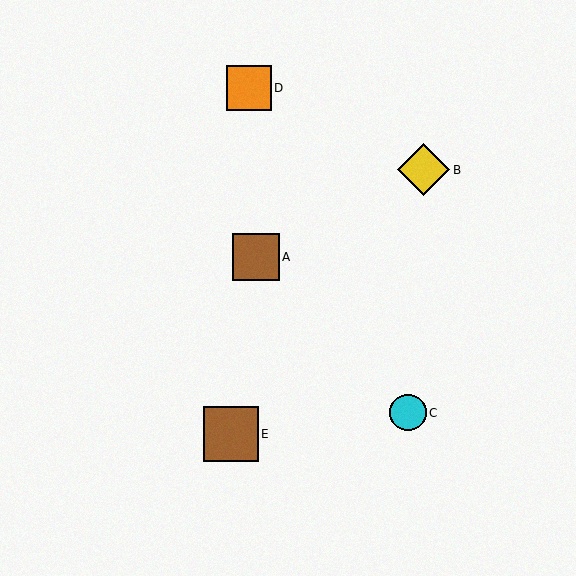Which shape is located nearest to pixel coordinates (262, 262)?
The brown square (labeled A) at (256, 257) is nearest to that location.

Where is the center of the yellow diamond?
The center of the yellow diamond is at (423, 170).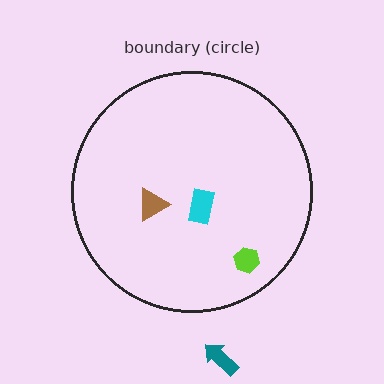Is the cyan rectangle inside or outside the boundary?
Inside.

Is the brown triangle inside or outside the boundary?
Inside.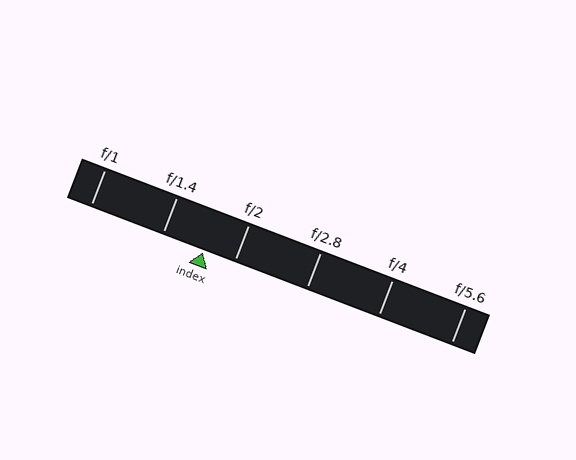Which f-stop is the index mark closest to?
The index mark is closest to f/2.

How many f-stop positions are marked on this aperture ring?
There are 6 f-stop positions marked.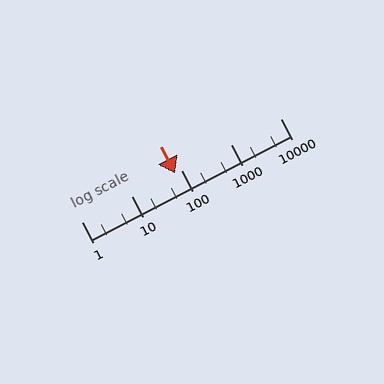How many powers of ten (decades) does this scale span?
The scale spans 4 decades, from 1 to 10000.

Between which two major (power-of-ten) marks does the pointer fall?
The pointer is between 10 and 100.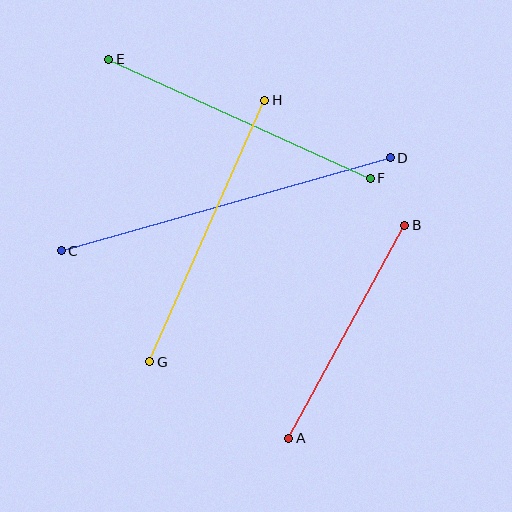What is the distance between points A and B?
The distance is approximately 243 pixels.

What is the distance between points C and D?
The distance is approximately 342 pixels.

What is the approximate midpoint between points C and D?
The midpoint is at approximately (226, 204) pixels.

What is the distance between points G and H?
The distance is approximately 286 pixels.